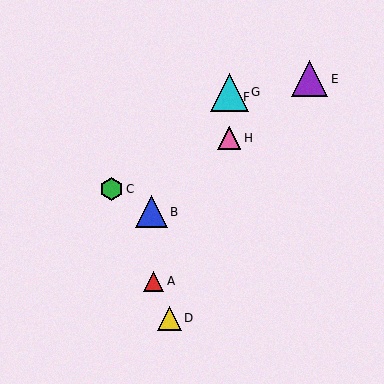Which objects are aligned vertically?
Objects F, G, H are aligned vertically.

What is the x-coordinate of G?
Object G is at x≈229.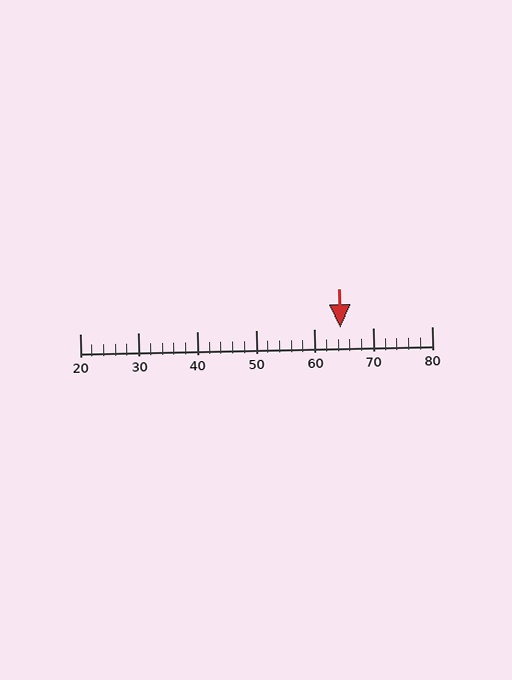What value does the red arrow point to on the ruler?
The red arrow points to approximately 64.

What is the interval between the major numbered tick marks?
The major tick marks are spaced 10 units apart.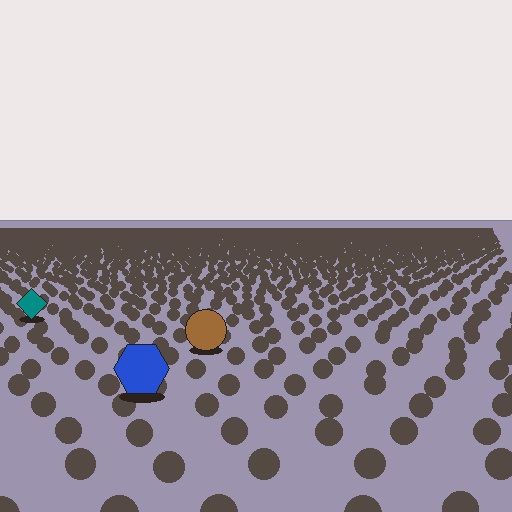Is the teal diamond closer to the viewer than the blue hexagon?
No. The blue hexagon is closer — you can tell from the texture gradient: the ground texture is coarser near it.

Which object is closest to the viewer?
The blue hexagon is closest. The texture marks near it are larger and more spread out.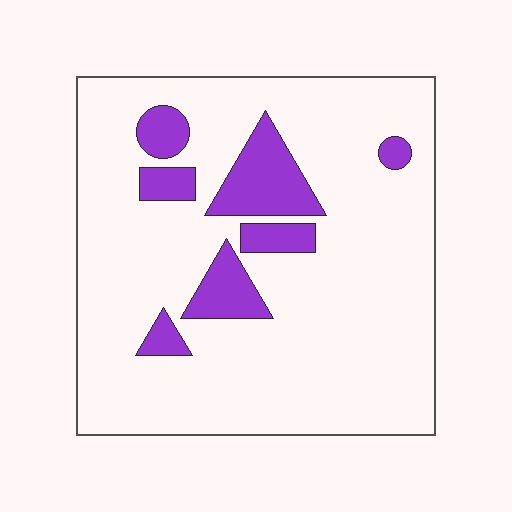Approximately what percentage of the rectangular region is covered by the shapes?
Approximately 15%.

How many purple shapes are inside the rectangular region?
7.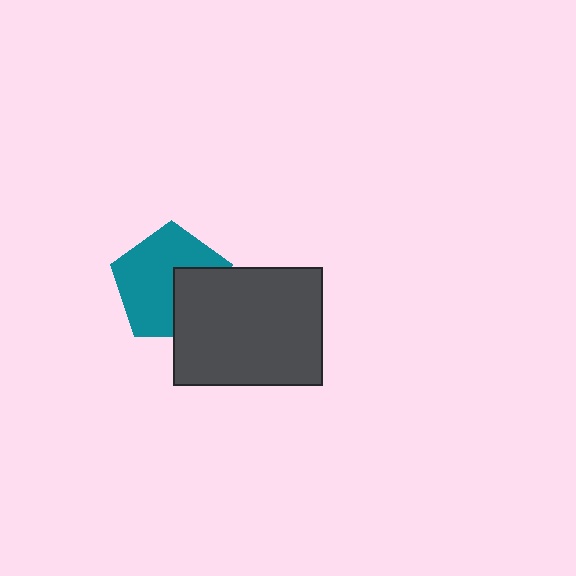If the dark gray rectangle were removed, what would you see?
You would see the complete teal pentagon.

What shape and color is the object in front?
The object in front is a dark gray rectangle.